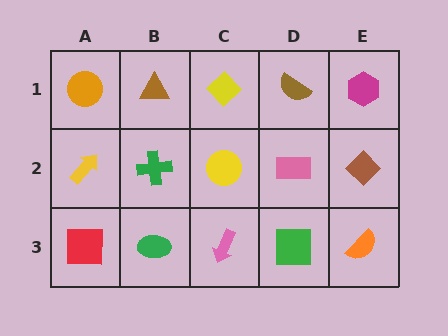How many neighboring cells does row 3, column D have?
3.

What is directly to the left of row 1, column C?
A brown triangle.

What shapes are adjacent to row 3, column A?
A yellow arrow (row 2, column A), a green ellipse (row 3, column B).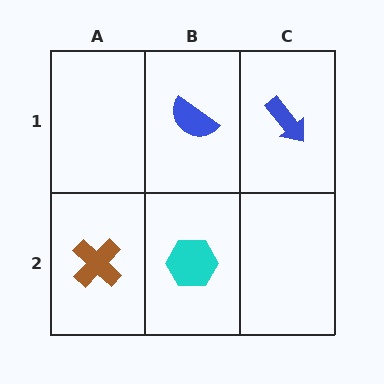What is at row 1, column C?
A blue arrow.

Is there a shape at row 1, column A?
No, that cell is empty.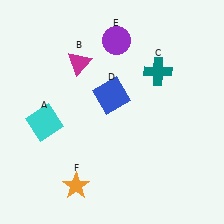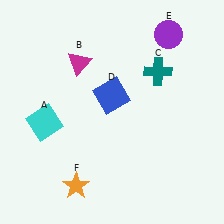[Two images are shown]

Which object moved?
The purple circle (E) moved right.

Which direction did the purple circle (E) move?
The purple circle (E) moved right.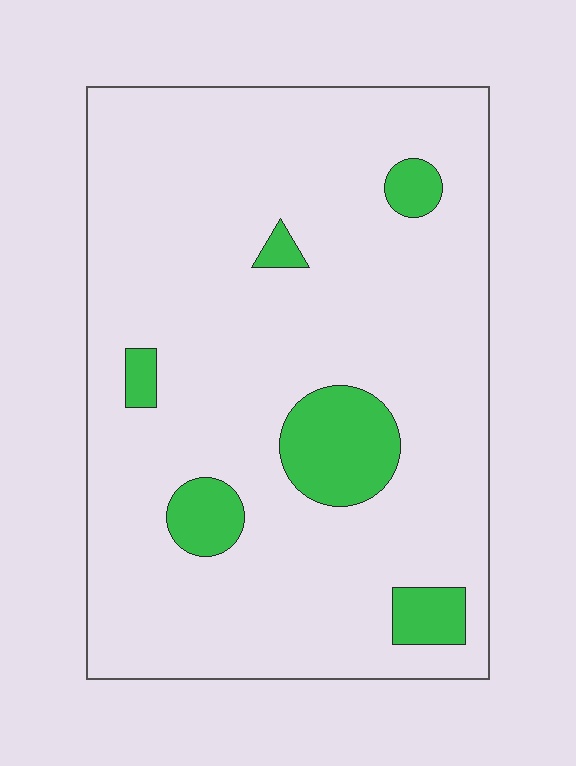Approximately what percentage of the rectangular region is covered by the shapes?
Approximately 10%.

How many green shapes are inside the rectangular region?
6.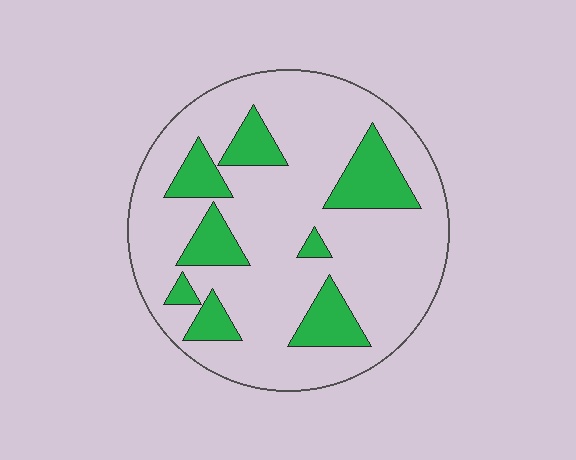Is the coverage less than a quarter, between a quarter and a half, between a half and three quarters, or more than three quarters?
Less than a quarter.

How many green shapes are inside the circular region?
8.